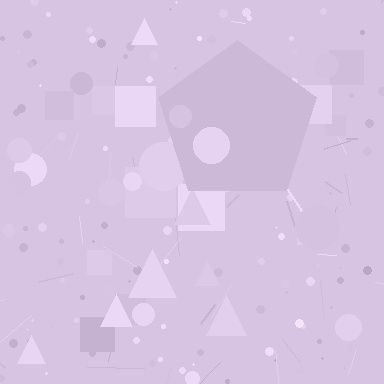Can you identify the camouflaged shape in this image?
The camouflaged shape is a pentagon.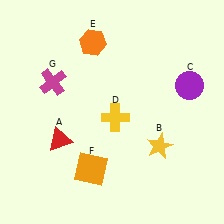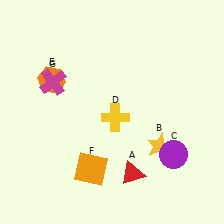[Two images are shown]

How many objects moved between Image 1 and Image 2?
3 objects moved between the two images.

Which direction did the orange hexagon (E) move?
The orange hexagon (E) moved left.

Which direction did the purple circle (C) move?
The purple circle (C) moved down.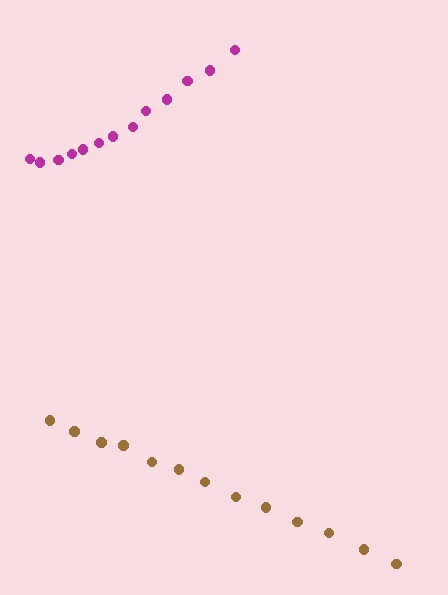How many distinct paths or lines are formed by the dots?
There are 2 distinct paths.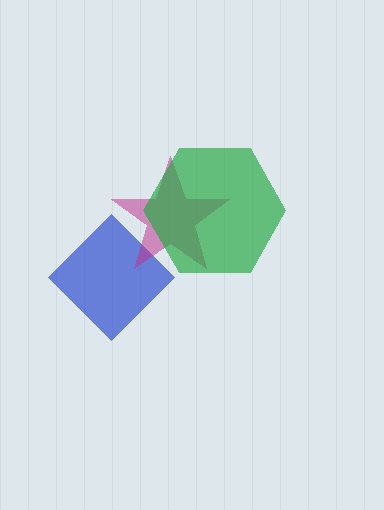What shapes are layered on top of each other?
The layered shapes are: a blue diamond, a magenta star, a green hexagon.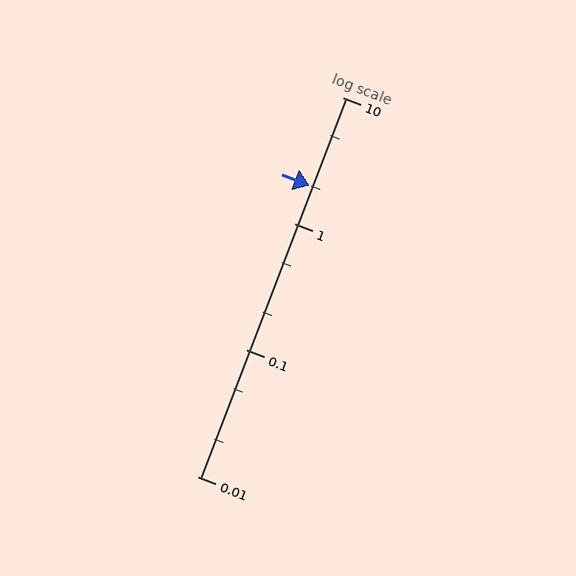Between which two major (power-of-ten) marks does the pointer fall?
The pointer is between 1 and 10.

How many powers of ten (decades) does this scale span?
The scale spans 3 decades, from 0.01 to 10.